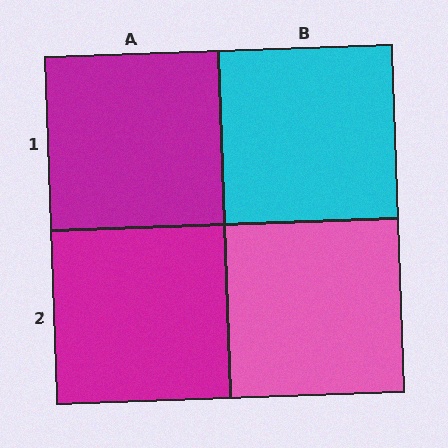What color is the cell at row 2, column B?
Pink.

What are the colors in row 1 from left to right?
Magenta, cyan.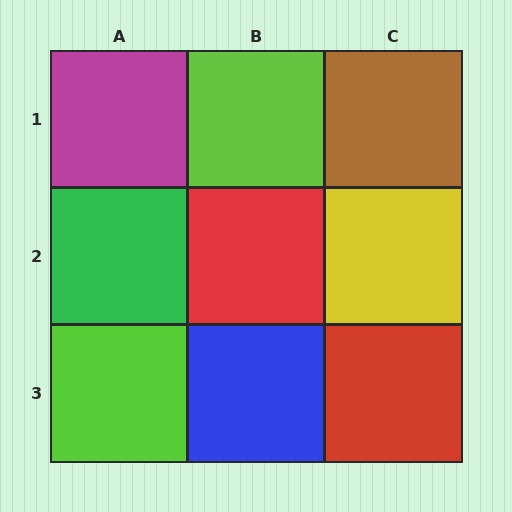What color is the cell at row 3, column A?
Lime.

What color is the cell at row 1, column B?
Lime.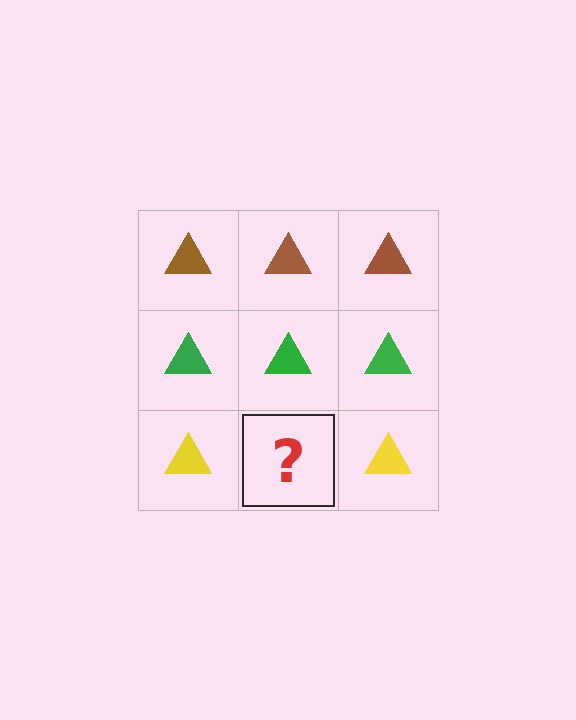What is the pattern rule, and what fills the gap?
The rule is that each row has a consistent color. The gap should be filled with a yellow triangle.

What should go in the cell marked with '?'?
The missing cell should contain a yellow triangle.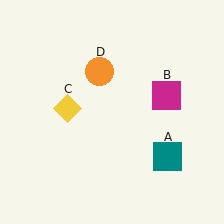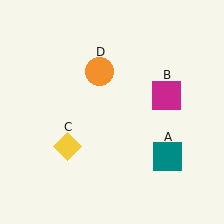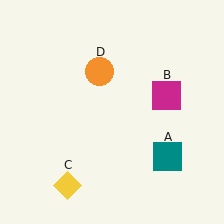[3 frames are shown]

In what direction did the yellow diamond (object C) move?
The yellow diamond (object C) moved down.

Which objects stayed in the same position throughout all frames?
Teal square (object A) and magenta square (object B) and orange circle (object D) remained stationary.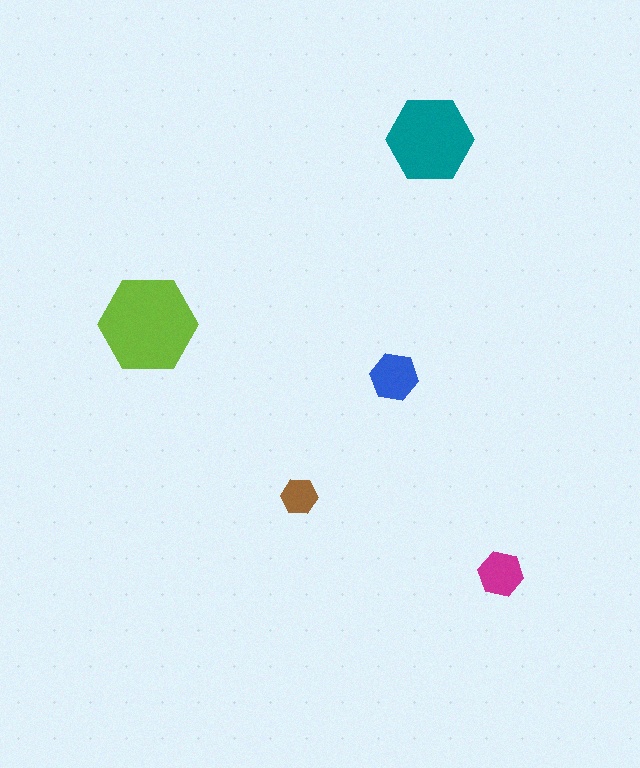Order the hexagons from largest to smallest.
the lime one, the teal one, the blue one, the magenta one, the brown one.